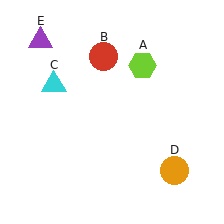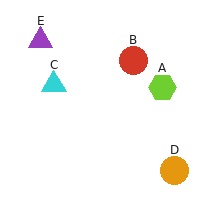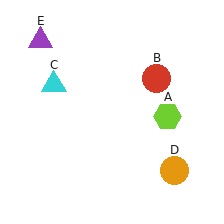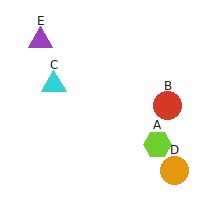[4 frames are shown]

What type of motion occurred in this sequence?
The lime hexagon (object A), red circle (object B) rotated clockwise around the center of the scene.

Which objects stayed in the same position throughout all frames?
Cyan triangle (object C) and orange circle (object D) and purple triangle (object E) remained stationary.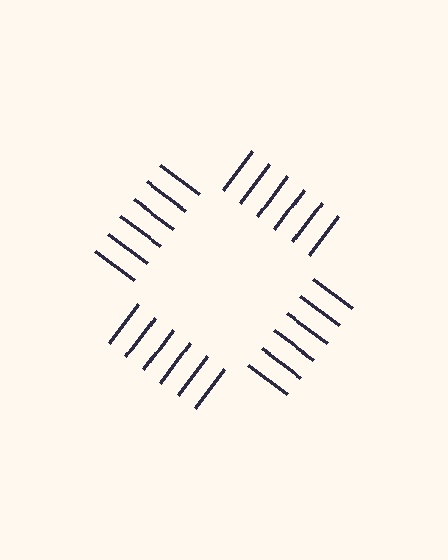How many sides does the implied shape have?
4 sides — the line-ends trace a square.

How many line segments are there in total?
24 — 6 along each of the 4 edges.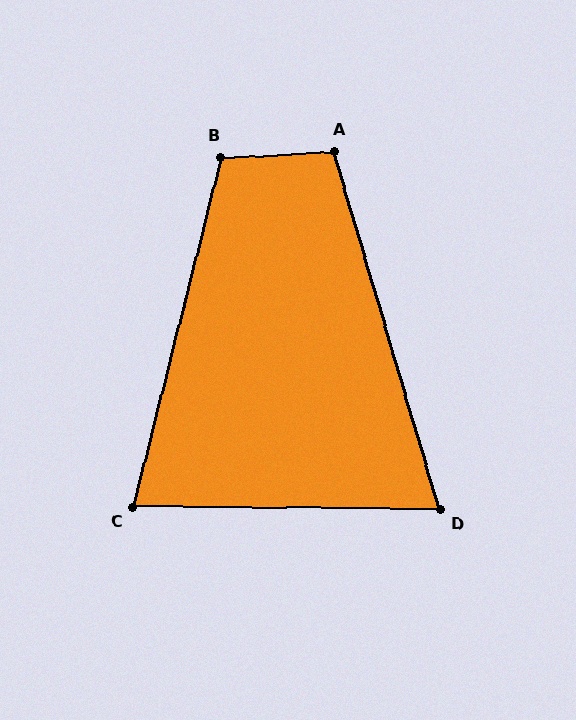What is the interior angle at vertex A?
Approximately 104 degrees (obtuse).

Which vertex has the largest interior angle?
B, at approximately 107 degrees.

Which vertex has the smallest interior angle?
D, at approximately 73 degrees.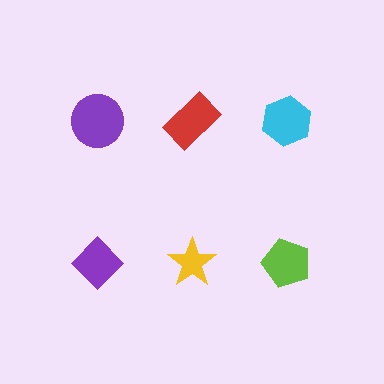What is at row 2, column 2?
A yellow star.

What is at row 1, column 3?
A cyan hexagon.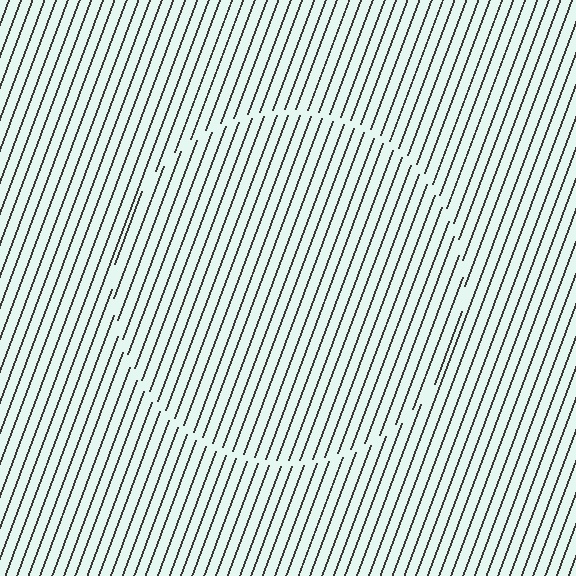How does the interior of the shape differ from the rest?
The interior of the shape contains the same grating, shifted by half a period — the contour is defined by the phase discontinuity where line-ends from the inner and outer gratings abut.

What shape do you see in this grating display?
An illusory circle. The interior of the shape contains the same grating, shifted by half a period — the contour is defined by the phase discontinuity where line-ends from the inner and outer gratings abut.